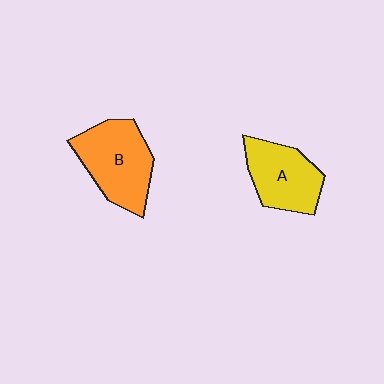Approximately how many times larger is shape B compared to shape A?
Approximately 1.2 times.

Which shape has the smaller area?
Shape A (yellow).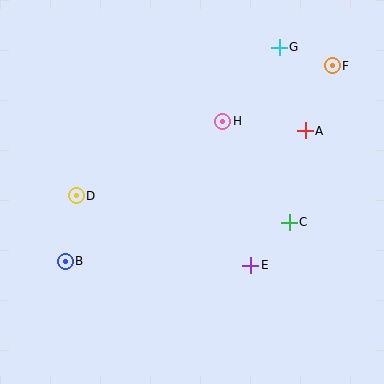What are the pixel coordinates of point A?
Point A is at (305, 131).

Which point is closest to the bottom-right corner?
Point E is closest to the bottom-right corner.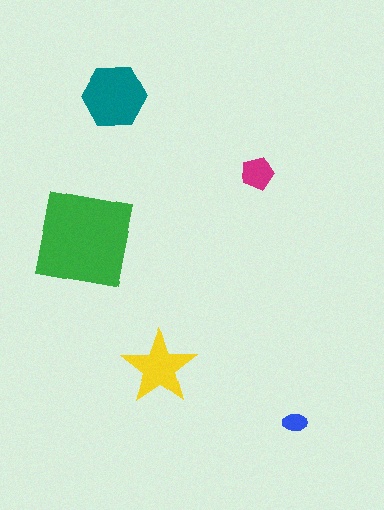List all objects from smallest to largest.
The blue ellipse, the magenta pentagon, the yellow star, the teal hexagon, the green square.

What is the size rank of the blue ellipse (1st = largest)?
5th.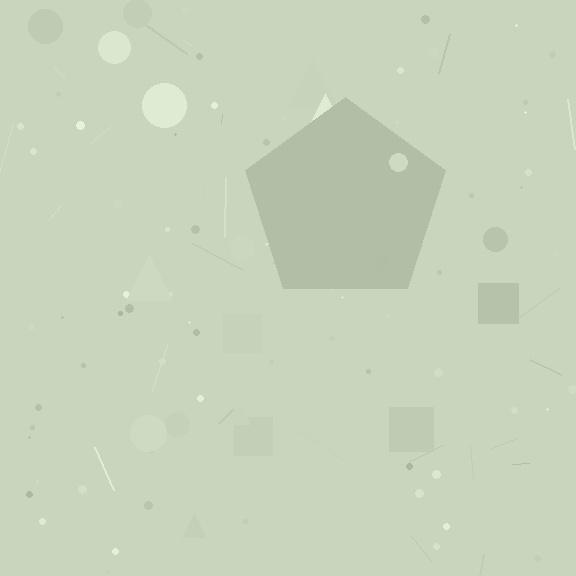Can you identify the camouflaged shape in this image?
The camouflaged shape is a pentagon.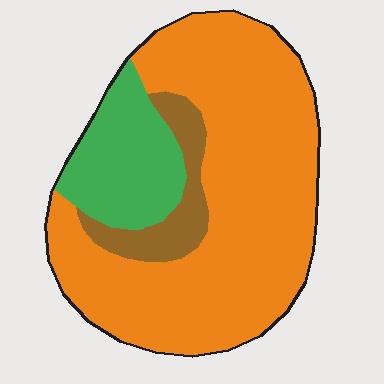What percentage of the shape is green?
Green takes up less than a quarter of the shape.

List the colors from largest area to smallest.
From largest to smallest: orange, green, brown.